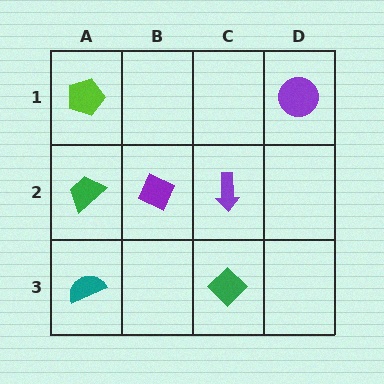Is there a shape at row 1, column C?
No, that cell is empty.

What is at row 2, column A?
A green trapezoid.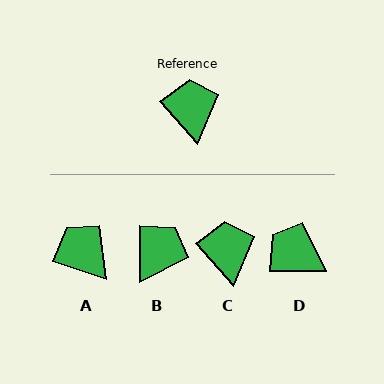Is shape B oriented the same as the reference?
No, it is off by about 40 degrees.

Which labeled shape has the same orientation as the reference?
C.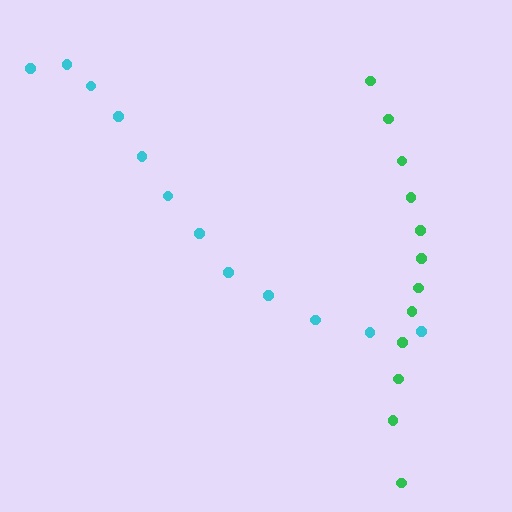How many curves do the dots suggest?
There are 2 distinct paths.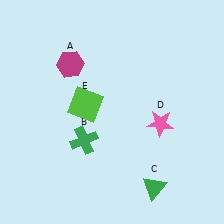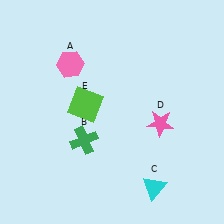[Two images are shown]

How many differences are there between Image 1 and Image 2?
There are 2 differences between the two images.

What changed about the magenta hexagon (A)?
In Image 1, A is magenta. In Image 2, it changed to pink.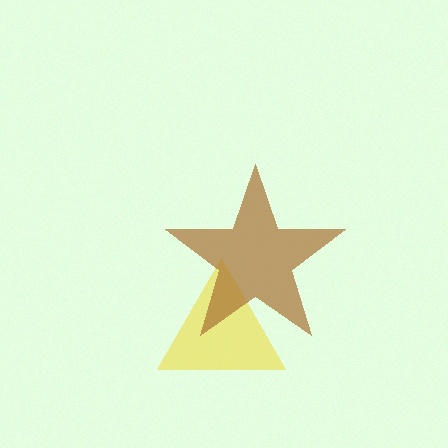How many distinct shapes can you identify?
There are 2 distinct shapes: a yellow triangle, a brown star.